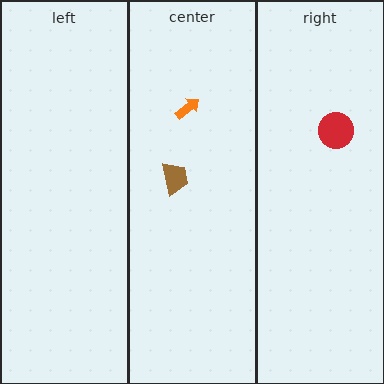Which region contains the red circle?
The right region.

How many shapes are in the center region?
2.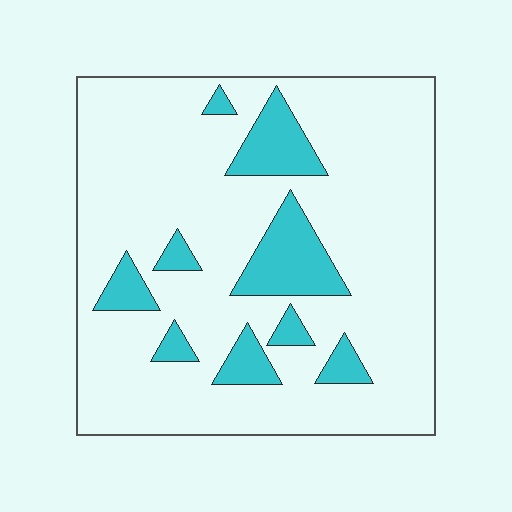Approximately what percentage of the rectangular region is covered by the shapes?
Approximately 15%.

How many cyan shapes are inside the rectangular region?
9.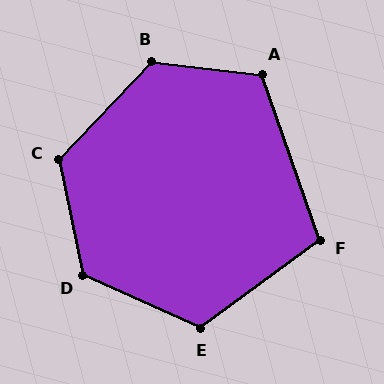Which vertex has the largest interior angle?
B, at approximately 126 degrees.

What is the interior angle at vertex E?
Approximately 119 degrees (obtuse).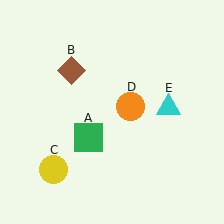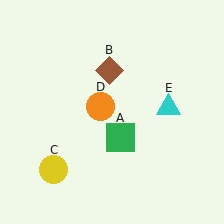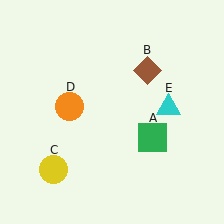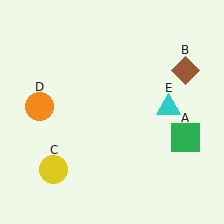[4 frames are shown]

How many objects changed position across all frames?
3 objects changed position: green square (object A), brown diamond (object B), orange circle (object D).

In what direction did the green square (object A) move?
The green square (object A) moved right.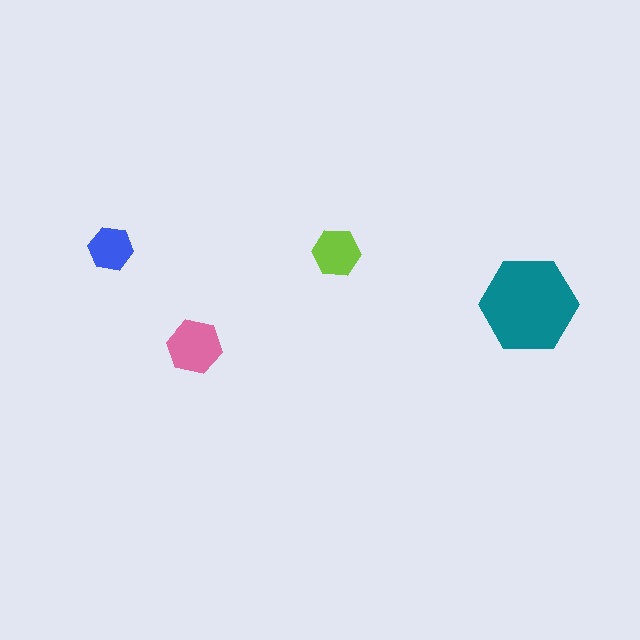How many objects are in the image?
There are 4 objects in the image.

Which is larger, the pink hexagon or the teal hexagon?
The teal one.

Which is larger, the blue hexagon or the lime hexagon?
The lime one.